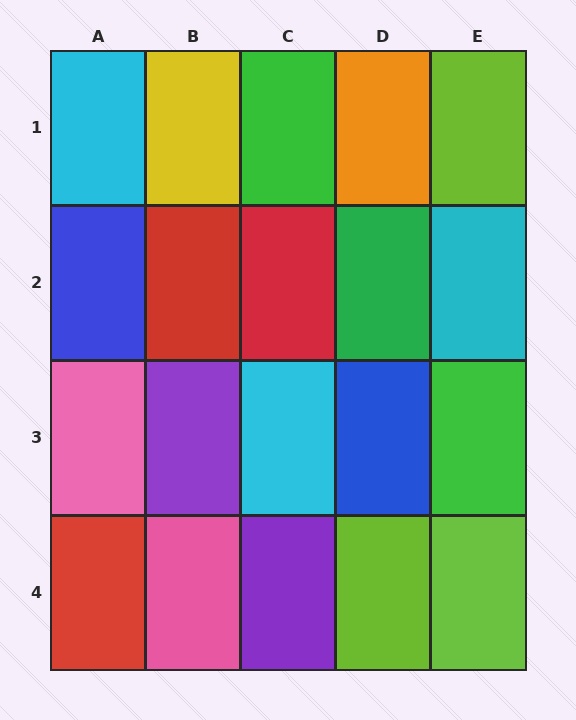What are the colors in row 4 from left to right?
Red, pink, purple, lime, lime.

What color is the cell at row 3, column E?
Green.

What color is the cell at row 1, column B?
Yellow.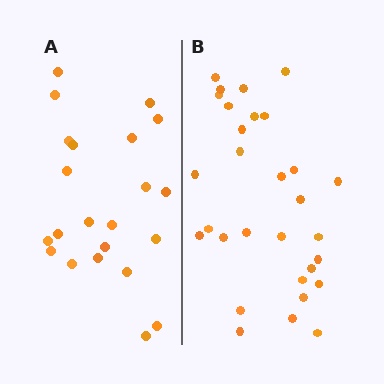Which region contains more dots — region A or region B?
Region B (the right region) has more dots.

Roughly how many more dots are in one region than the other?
Region B has roughly 8 or so more dots than region A.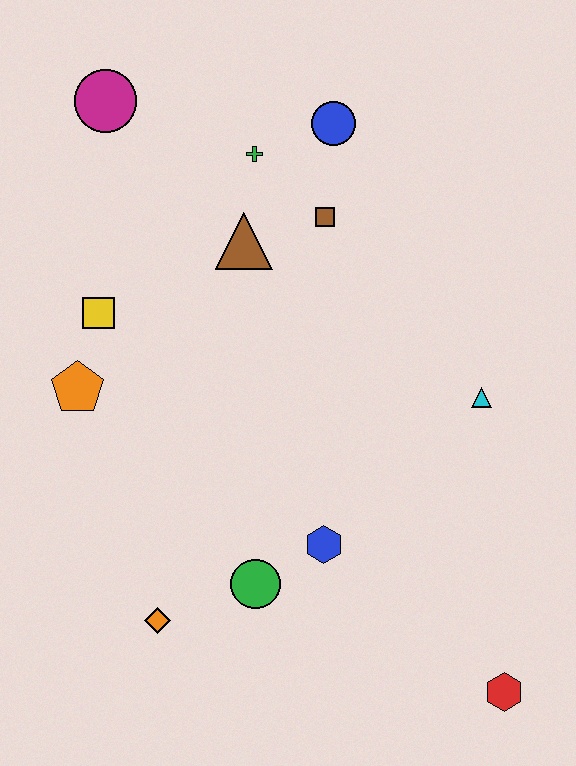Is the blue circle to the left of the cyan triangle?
Yes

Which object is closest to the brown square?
The brown triangle is closest to the brown square.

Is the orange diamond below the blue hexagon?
Yes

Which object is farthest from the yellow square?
The red hexagon is farthest from the yellow square.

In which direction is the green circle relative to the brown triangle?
The green circle is below the brown triangle.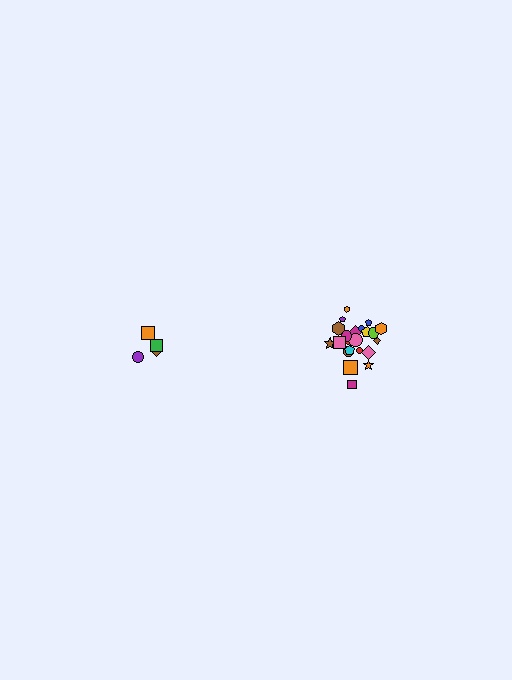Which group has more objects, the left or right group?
The right group.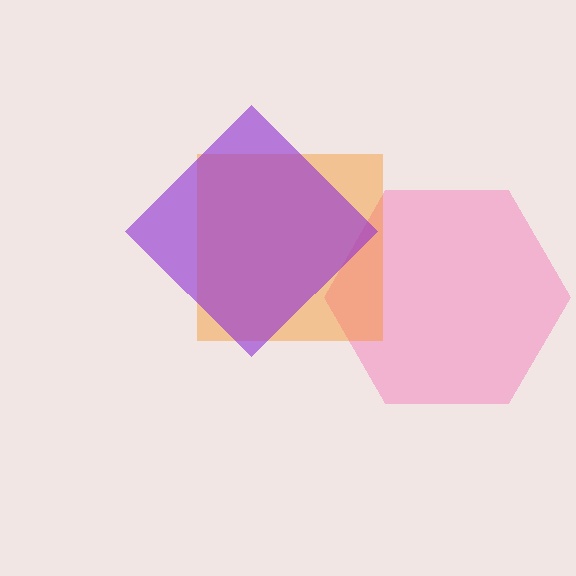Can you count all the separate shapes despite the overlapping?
Yes, there are 3 separate shapes.